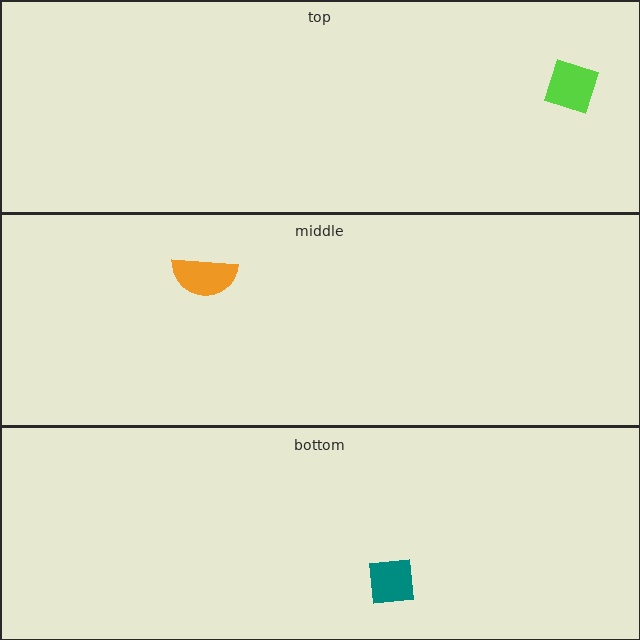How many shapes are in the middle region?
1.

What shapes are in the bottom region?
The teal square.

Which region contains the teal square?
The bottom region.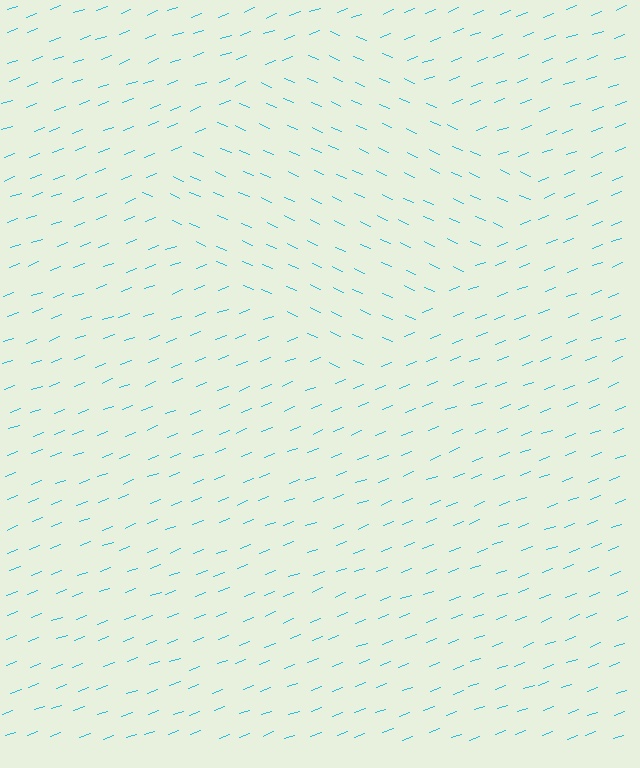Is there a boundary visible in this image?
Yes, there is a texture boundary formed by a change in line orientation.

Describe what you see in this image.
The image is filled with small cyan line segments. A diamond region in the image has lines oriented differently from the surrounding lines, creating a visible texture boundary.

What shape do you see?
I see a diamond.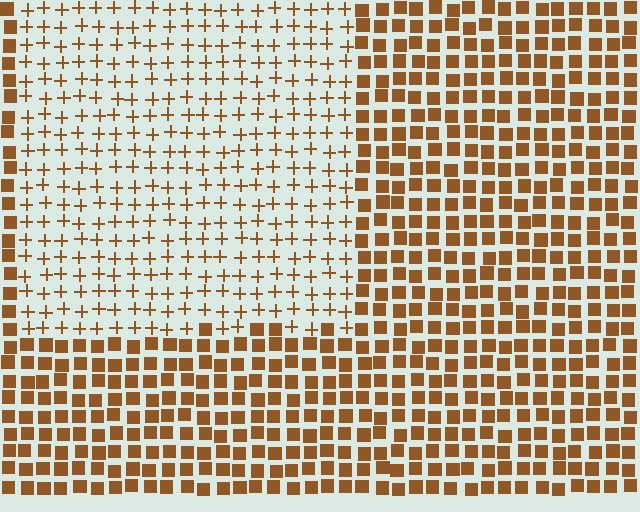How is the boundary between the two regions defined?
The boundary is defined by a change in element shape: plus signs inside vs. squares outside. All elements share the same color and spacing.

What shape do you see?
I see a rectangle.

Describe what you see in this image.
The image is filled with small brown elements arranged in a uniform grid. A rectangle-shaped region contains plus signs, while the surrounding area contains squares. The boundary is defined purely by the change in element shape.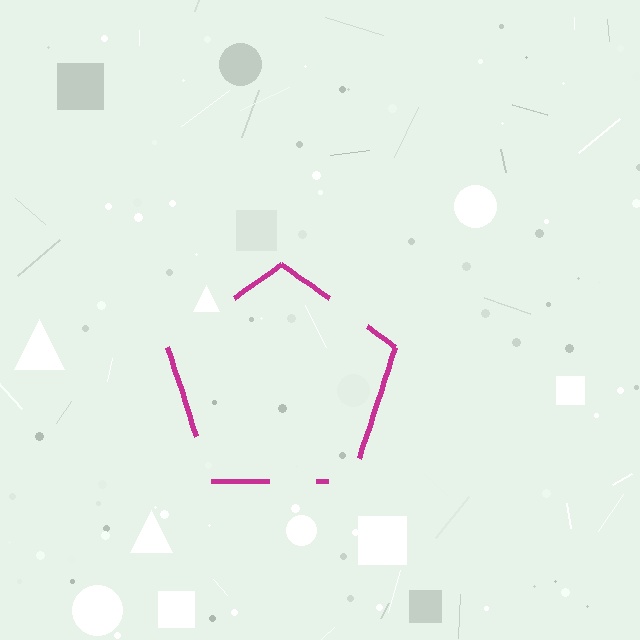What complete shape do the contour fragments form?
The contour fragments form a pentagon.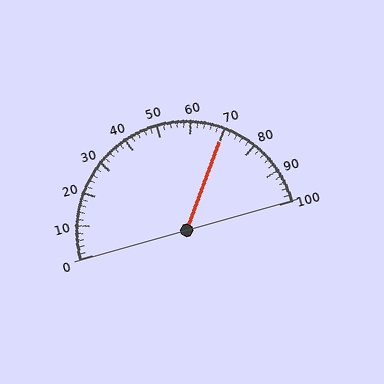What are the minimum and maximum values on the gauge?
The gauge ranges from 0 to 100.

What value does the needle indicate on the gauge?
The needle indicates approximately 70.